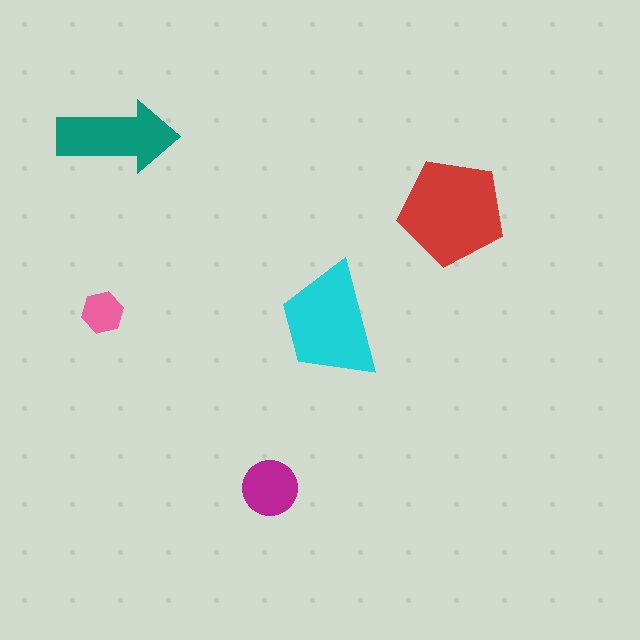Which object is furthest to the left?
The pink hexagon is leftmost.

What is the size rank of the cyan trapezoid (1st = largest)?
2nd.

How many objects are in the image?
There are 5 objects in the image.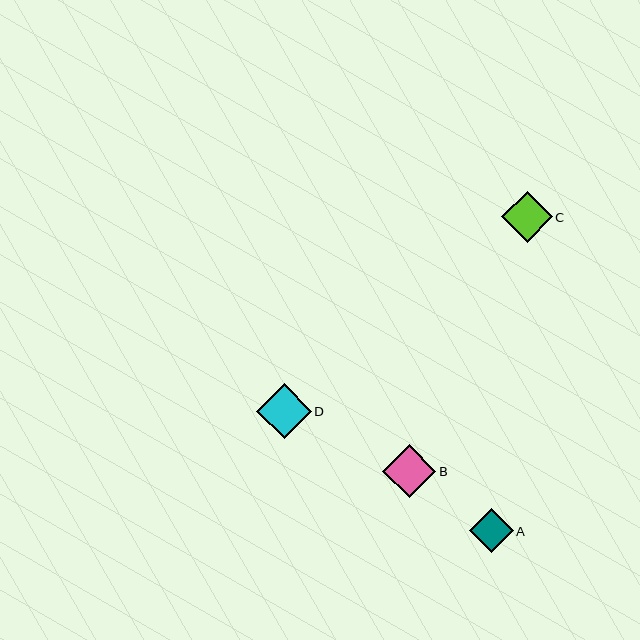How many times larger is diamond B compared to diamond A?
Diamond B is approximately 1.2 times the size of diamond A.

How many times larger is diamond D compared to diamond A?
Diamond D is approximately 1.3 times the size of diamond A.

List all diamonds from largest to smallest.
From largest to smallest: D, B, C, A.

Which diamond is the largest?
Diamond D is the largest with a size of approximately 55 pixels.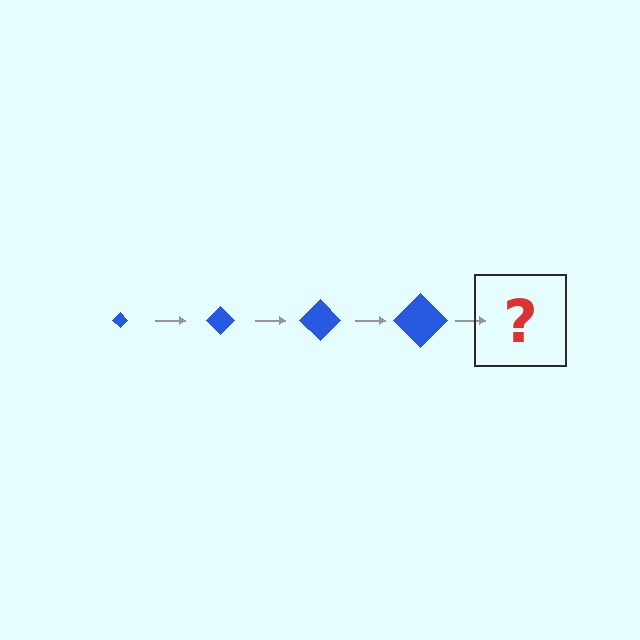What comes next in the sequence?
The next element should be a blue diamond, larger than the previous one.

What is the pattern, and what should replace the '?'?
The pattern is that the diamond gets progressively larger each step. The '?' should be a blue diamond, larger than the previous one.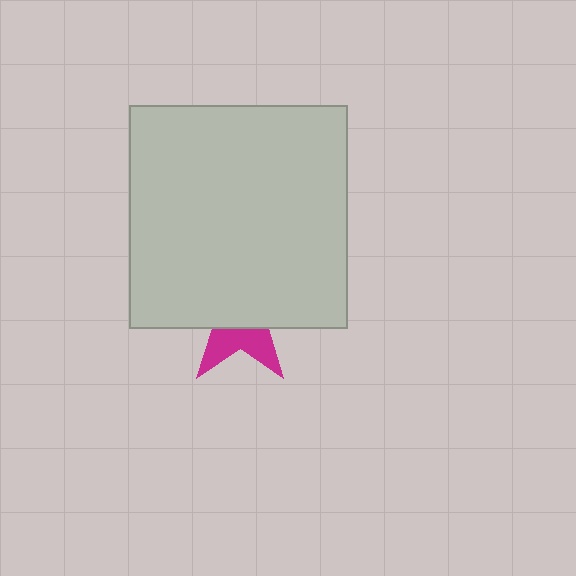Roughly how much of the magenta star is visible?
A small part of it is visible (roughly 35%).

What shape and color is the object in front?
The object in front is a light gray rectangle.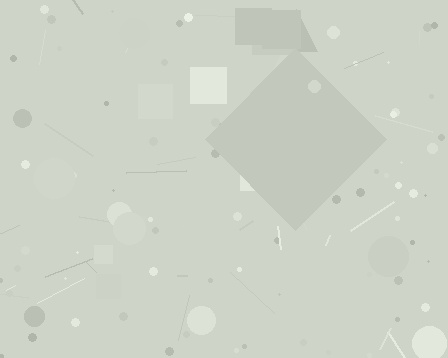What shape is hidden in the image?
A diamond is hidden in the image.